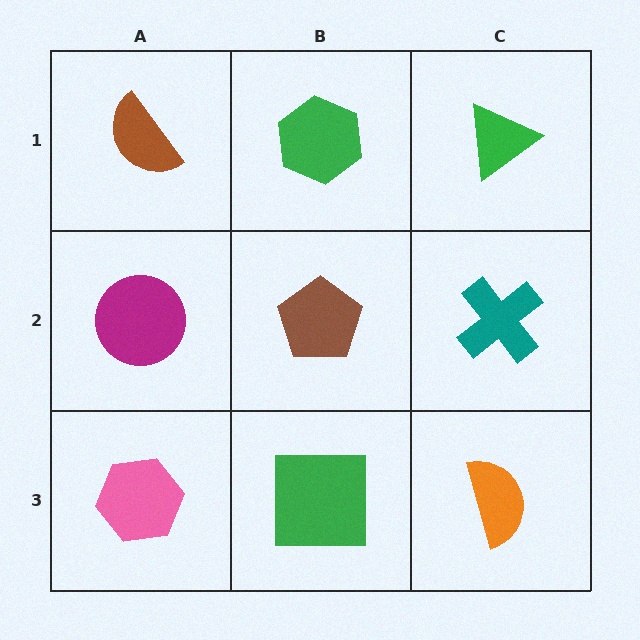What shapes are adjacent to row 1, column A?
A magenta circle (row 2, column A), a green hexagon (row 1, column B).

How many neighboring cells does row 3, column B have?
3.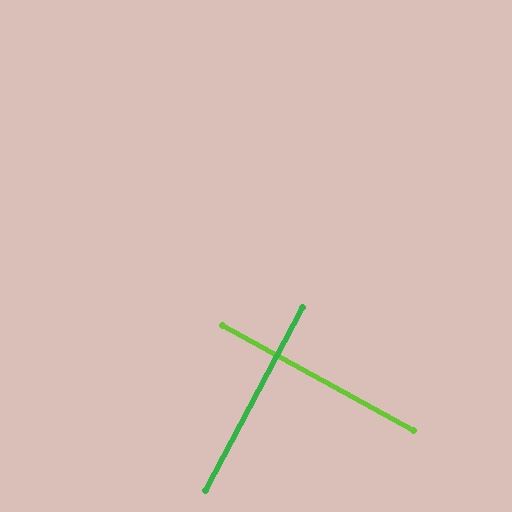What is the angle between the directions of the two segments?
Approximately 89 degrees.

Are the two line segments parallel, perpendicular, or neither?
Perpendicular — they meet at approximately 89°.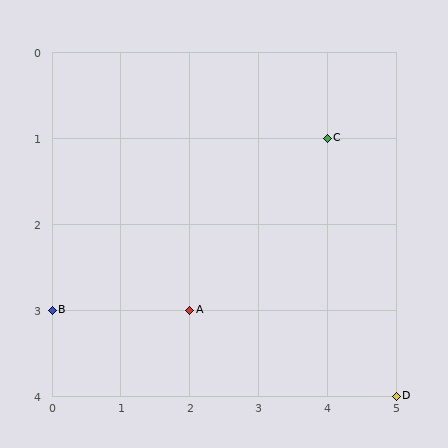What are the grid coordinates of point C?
Point C is at grid coordinates (4, 1).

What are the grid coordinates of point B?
Point B is at grid coordinates (0, 3).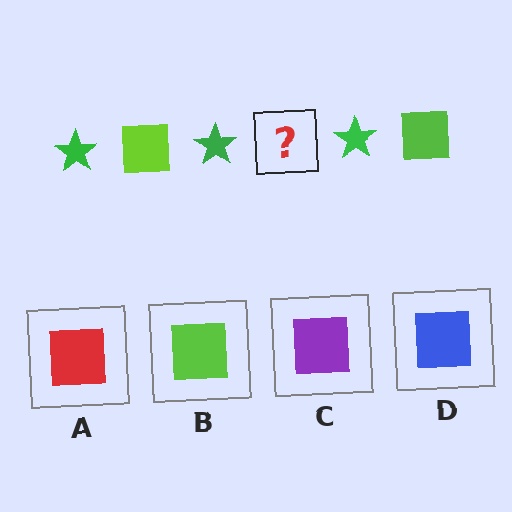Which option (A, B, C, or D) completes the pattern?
B.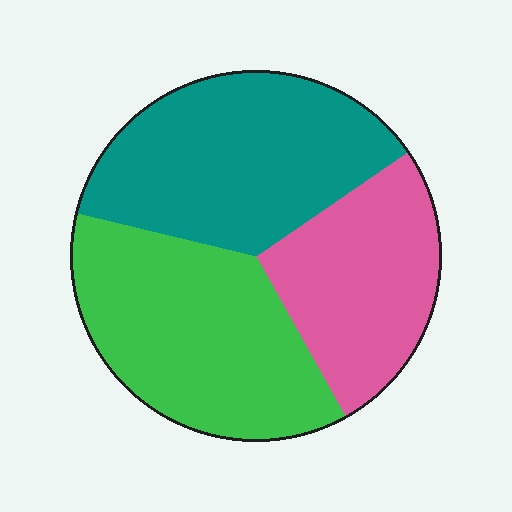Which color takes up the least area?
Pink, at roughly 25%.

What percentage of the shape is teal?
Teal covers roughly 35% of the shape.